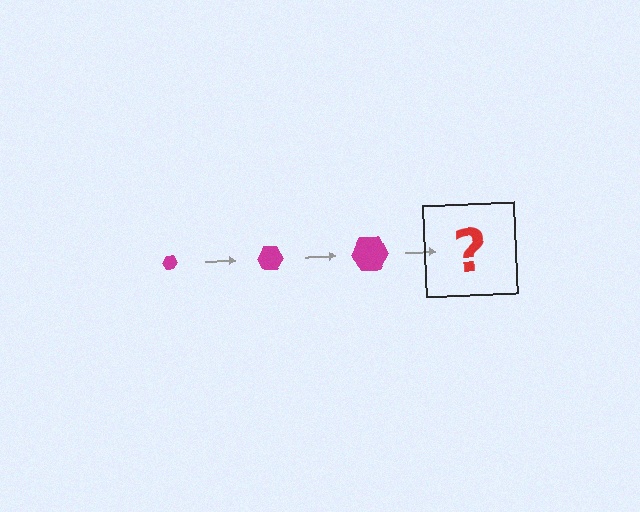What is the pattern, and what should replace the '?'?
The pattern is that the hexagon gets progressively larger each step. The '?' should be a magenta hexagon, larger than the previous one.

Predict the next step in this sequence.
The next step is a magenta hexagon, larger than the previous one.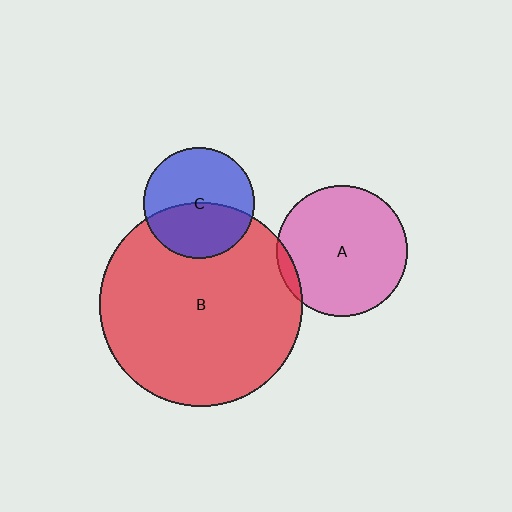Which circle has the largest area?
Circle B (red).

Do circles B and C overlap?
Yes.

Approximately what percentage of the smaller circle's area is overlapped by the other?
Approximately 45%.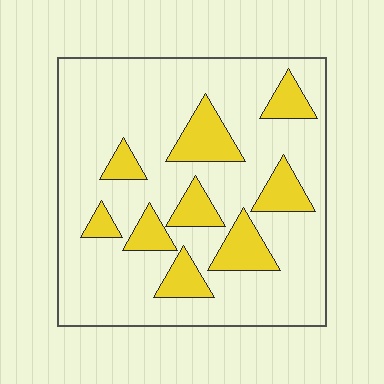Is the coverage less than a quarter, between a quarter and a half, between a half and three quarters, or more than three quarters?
Less than a quarter.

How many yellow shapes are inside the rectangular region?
9.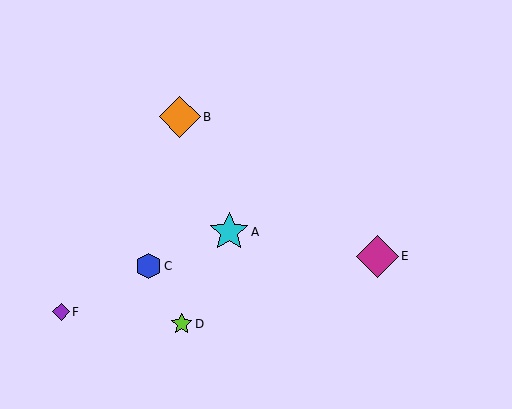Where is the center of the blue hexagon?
The center of the blue hexagon is at (149, 266).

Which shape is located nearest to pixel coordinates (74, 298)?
The purple diamond (labeled F) at (61, 312) is nearest to that location.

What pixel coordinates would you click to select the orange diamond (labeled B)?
Click at (180, 117) to select the orange diamond B.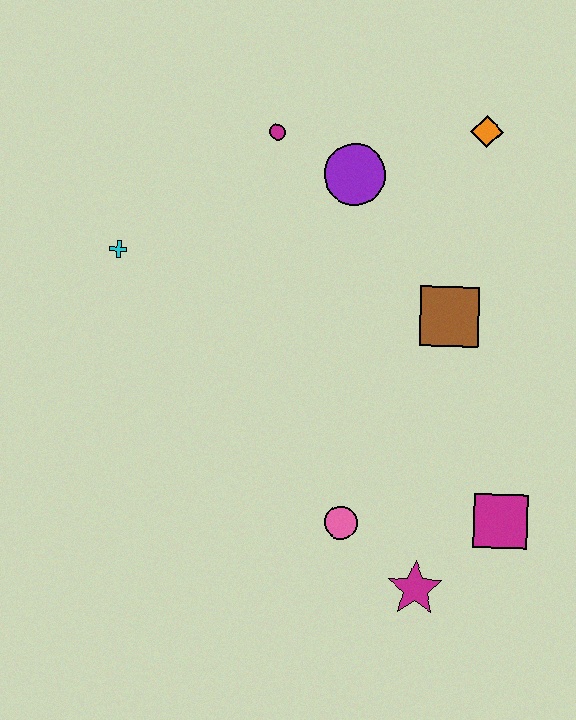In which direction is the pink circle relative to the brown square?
The pink circle is below the brown square.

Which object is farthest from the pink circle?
The orange diamond is farthest from the pink circle.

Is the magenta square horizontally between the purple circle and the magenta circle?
No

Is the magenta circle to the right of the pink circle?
No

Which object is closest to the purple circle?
The magenta circle is closest to the purple circle.